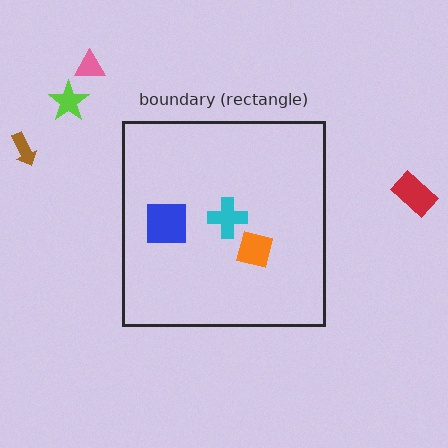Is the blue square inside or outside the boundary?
Inside.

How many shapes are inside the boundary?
3 inside, 4 outside.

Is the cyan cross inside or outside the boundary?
Inside.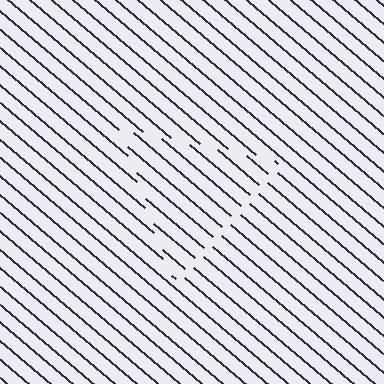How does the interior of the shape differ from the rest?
The interior of the shape contains the same grating, shifted by half a period — the contour is defined by the phase discontinuity where line-ends from the inner and outer gratings abut.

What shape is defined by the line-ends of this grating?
An illusory triangle. The interior of the shape contains the same grating, shifted by half a period — the contour is defined by the phase discontinuity where line-ends from the inner and outer gratings abut.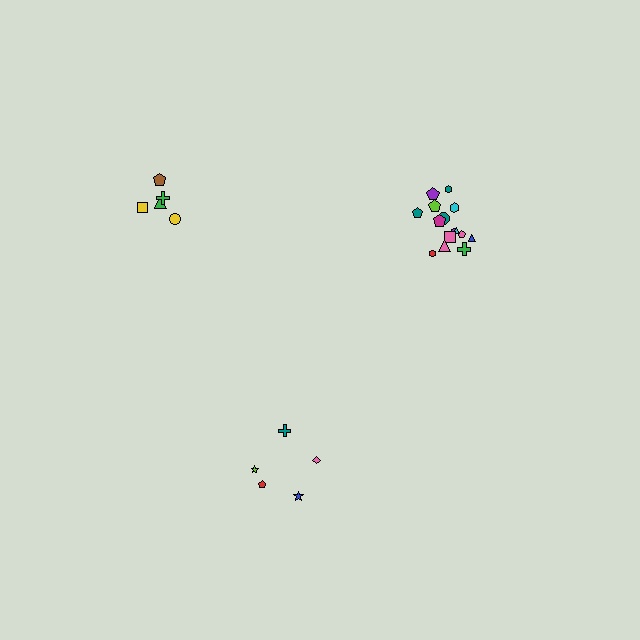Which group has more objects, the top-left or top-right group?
The top-right group.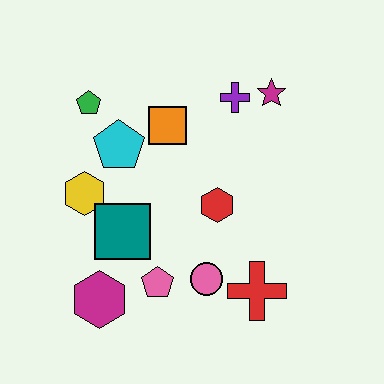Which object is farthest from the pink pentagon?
The magenta star is farthest from the pink pentagon.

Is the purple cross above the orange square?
Yes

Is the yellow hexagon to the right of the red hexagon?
No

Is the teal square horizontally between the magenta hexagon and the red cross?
Yes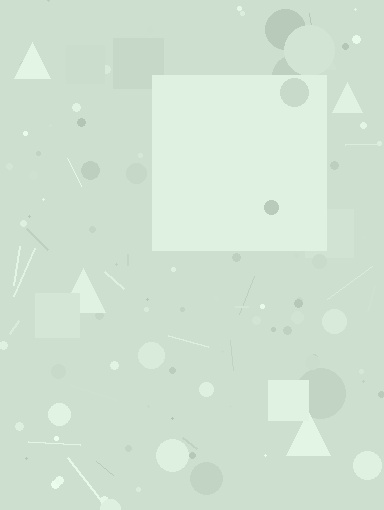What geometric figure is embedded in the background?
A square is embedded in the background.